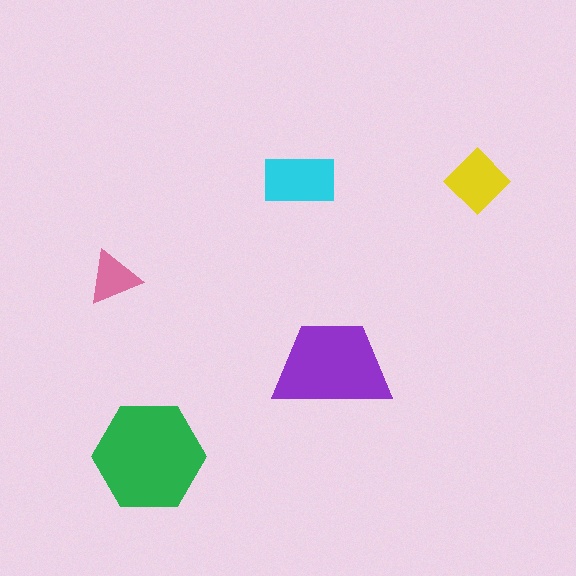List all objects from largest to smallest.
The green hexagon, the purple trapezoid, the cyan rectangle, the yellow diamond, the pink triangle.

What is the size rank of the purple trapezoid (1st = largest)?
2nd.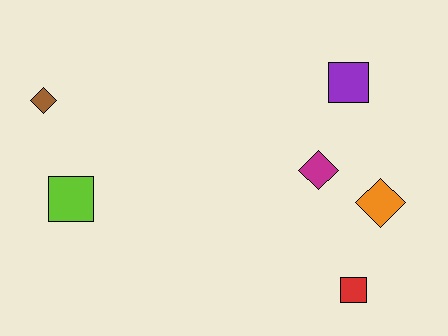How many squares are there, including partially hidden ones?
There are 3 squares.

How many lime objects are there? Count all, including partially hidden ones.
There is 1 lime object.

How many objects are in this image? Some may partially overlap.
There are 6 objects.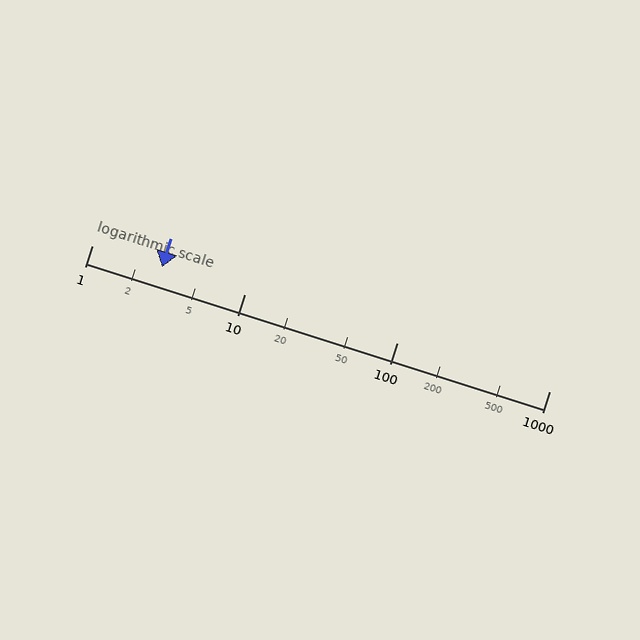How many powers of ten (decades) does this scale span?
The scale spans 3 decades, from 1 to 1000.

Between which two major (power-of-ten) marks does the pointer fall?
The pointer is between 1 and 10.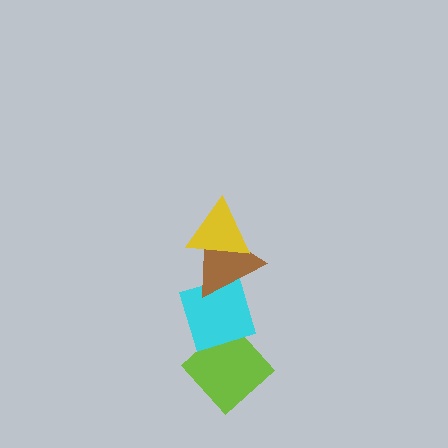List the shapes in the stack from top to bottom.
From top to bottom: the yellow triangle, the brown triangle, the cyan diamond, the lime diamond.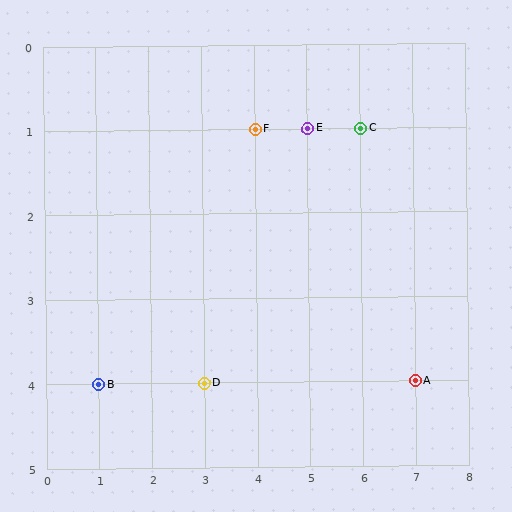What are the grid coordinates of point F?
Point F is at grid coordinates (4, 1).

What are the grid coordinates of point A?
Point A is at grid coordinates (7, 4).